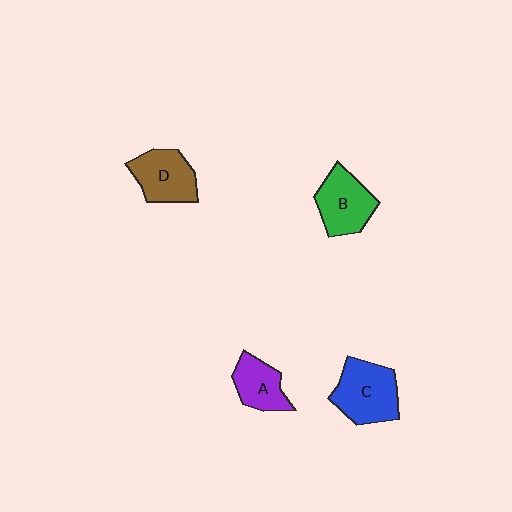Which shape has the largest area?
Shape C (blue).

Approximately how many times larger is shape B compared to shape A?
Approximately 1.3 times.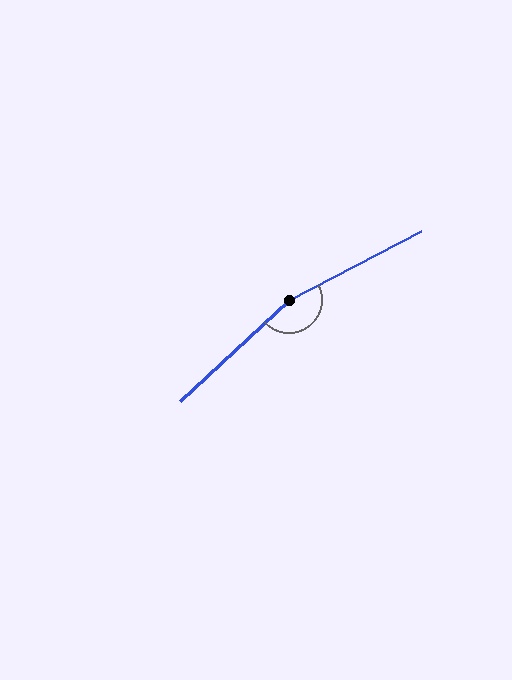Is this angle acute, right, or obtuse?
It is obtuse.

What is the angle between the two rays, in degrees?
Approximately 164 degrees.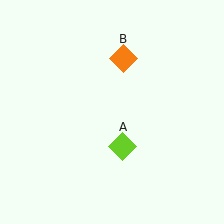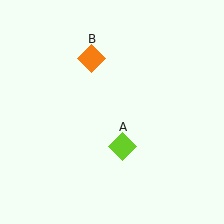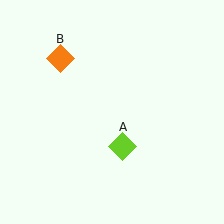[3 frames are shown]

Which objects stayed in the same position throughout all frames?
Lime diamond (object A) remained stationary.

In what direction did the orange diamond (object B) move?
The orange diamond (object B) moved left.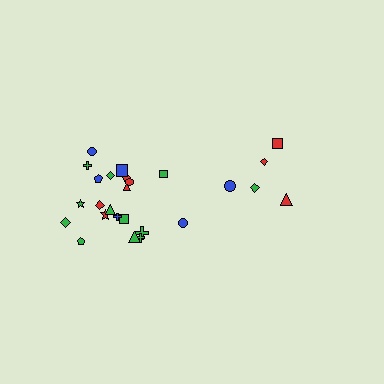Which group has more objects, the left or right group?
The left group.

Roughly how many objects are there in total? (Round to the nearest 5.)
Roughly 25 objects in total.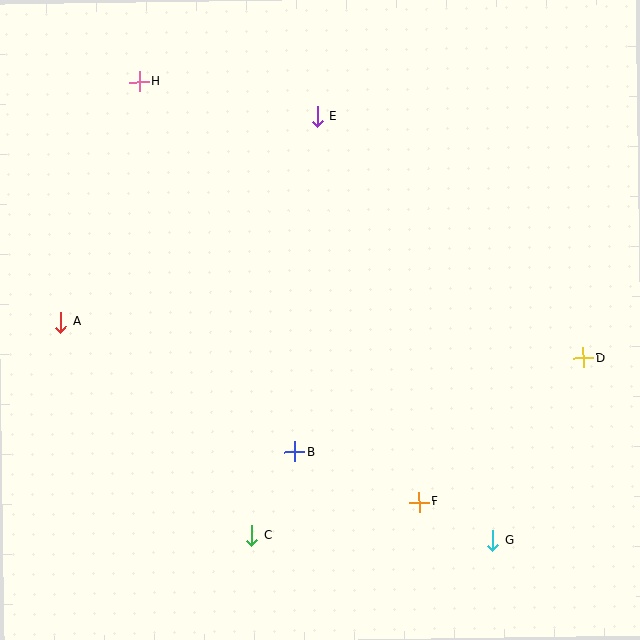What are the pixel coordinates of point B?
Point B is at (294, 452).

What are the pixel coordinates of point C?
Point C is at (252, 535).